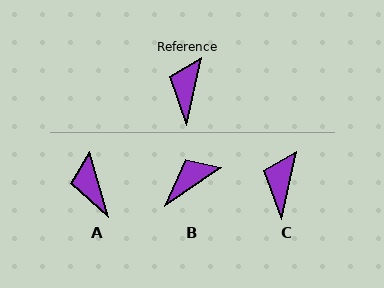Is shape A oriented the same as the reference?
No, it is off by about 28 degrees.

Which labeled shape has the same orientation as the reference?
C.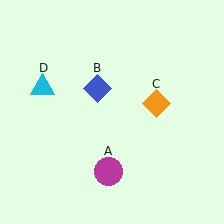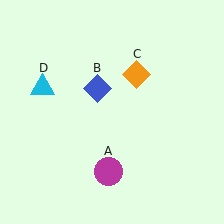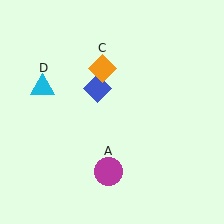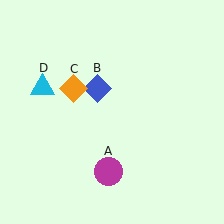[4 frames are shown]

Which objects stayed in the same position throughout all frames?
Magenta circle (object A) and blue diamond (object B) and cyan triangle (object D) remained stationary.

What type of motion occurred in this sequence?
The orange diamond (object C) rotated counterclockwise around the center of the scene.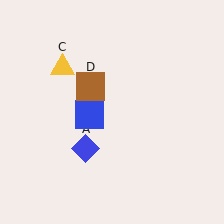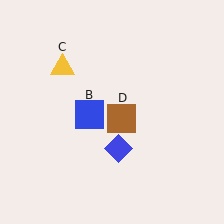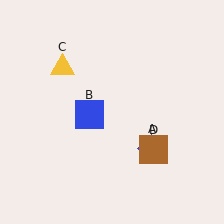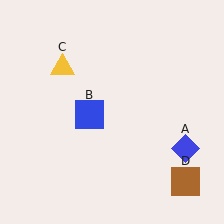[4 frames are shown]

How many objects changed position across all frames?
2 objects changed position: blue diamond (object A), brown square (object D).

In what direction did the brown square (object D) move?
The brown square (object D) moved down and to the right.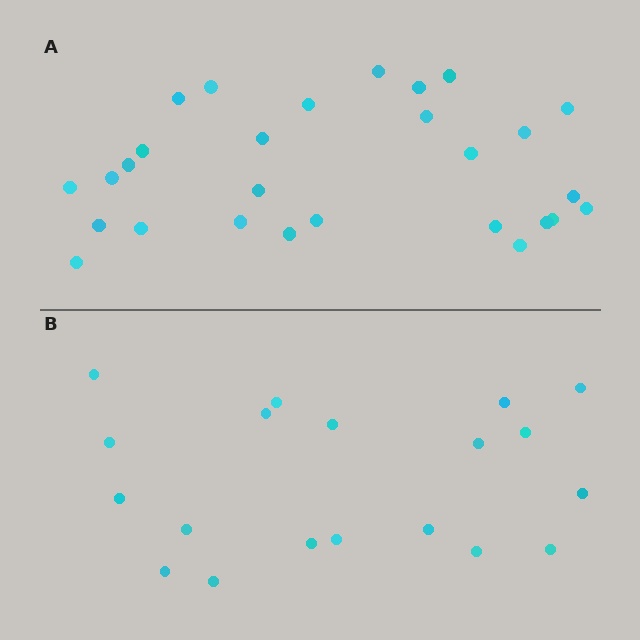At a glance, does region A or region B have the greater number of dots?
Region A (the top region) has more dots.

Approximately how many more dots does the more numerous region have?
Region A has roughly 8 or so more dots than region B.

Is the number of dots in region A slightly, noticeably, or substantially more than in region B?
Region A has substantially more. The ratio is roughly 1.5 to 1.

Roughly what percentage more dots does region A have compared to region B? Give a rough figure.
About 45% more.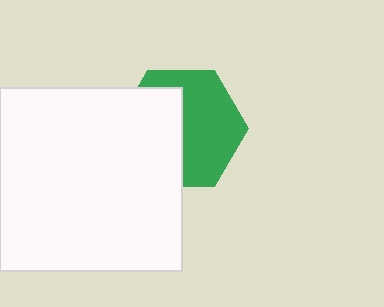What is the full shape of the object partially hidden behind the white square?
The partially hidden object is a green hexagon.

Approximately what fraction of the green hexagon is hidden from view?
Roughly 46% of the green hexagon is hidden behind the white square.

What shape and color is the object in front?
The object in front is a white square.